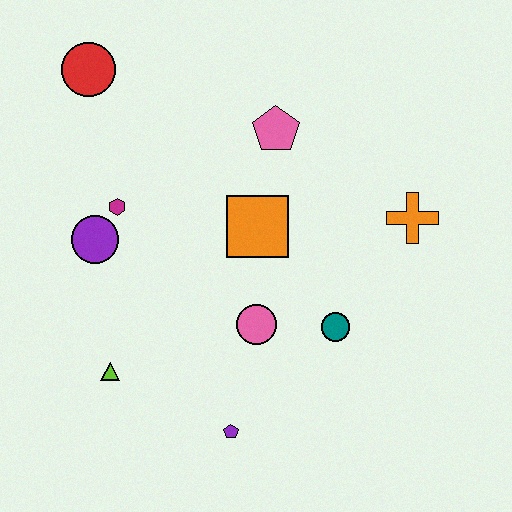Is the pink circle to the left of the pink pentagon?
Yes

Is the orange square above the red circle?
No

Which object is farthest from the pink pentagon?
The purple pentagon is farthest from the pink pentagon.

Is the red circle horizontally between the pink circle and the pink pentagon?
No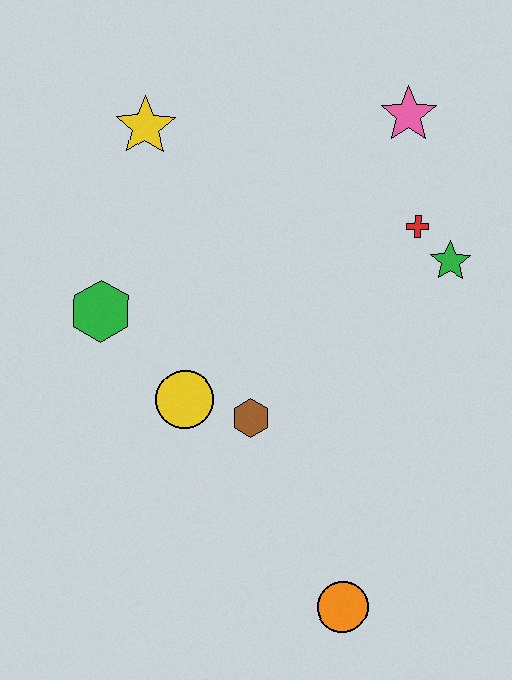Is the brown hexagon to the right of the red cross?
No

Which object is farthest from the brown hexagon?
The pink star is farthest from the brown hexagon.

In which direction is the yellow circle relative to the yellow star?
The yellow circle is below the yellow star.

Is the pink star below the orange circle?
No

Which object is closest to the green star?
The red cross is closest to the green star.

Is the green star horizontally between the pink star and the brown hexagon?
No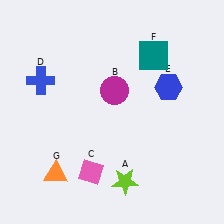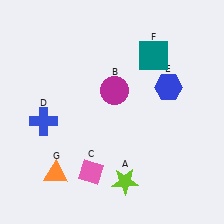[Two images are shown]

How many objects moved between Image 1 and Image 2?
1 object moved between the two images.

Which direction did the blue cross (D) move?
The blue cross (D) moved down.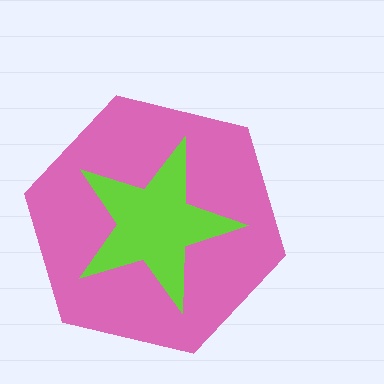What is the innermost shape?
The lime star.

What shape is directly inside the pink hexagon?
The lime star.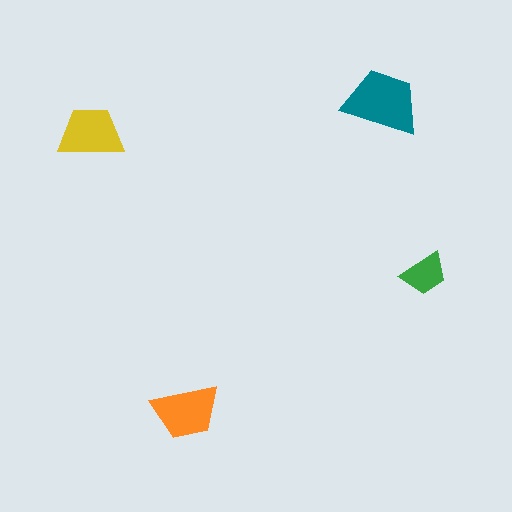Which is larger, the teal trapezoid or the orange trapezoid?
The teal one.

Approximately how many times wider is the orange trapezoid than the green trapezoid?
About 1.5 times wider.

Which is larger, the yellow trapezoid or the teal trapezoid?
The teal one.